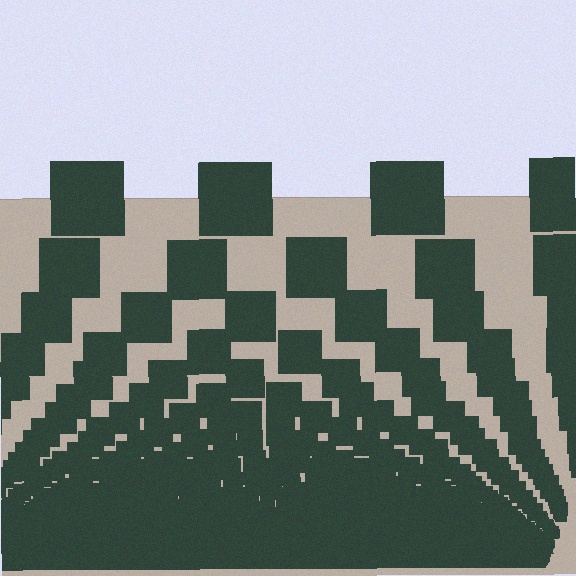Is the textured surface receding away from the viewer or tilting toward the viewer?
The surface appears to tilt toward the viewer. Texture elements get larger and sparser toward the top.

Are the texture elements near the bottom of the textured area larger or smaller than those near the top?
Smaller. The gradient is inverted — elements near the bottom are smaller and denser.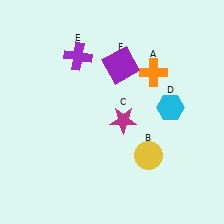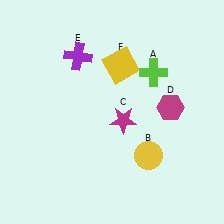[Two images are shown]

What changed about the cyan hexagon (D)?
In Image 1, D is cyan. In Image 2, it changed to magenta.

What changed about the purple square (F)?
In Image 1, F is purple. In Image 2, it changed to yellow.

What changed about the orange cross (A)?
In Image 1, A is orange. In Image 2, it changed to lime.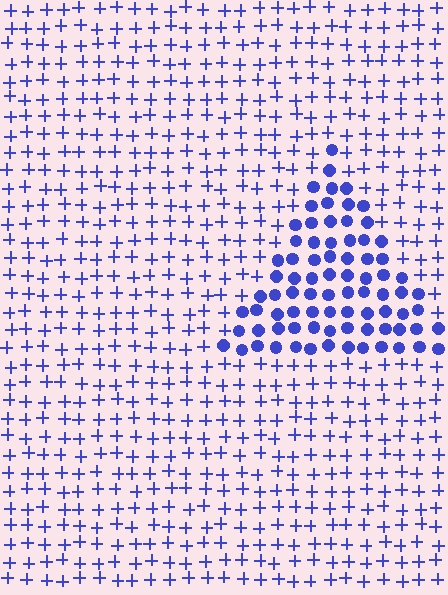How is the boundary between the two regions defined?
The boundary is defined by a change in element shape: circles inside vs. plus signs outside. All elements share the same color and spacing.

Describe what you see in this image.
The image is filled with small blue elements arranged in a uniform grid. A triangle-shaped region contains circles, while the surrounding area contains plus signs. The boundary is defined purely by the change in element shape.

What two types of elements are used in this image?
The image uses circles inside the triangle region and plus signs outside it.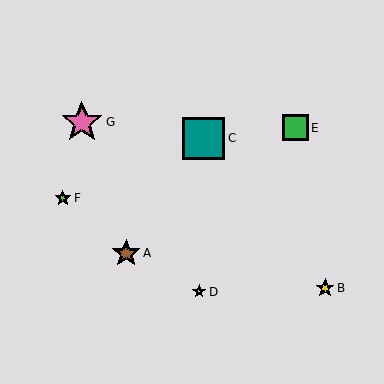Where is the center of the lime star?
The center of the lime star is at (63, 198).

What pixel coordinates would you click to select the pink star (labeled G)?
Click at (82, 122) to select the pink star G.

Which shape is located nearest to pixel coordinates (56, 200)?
The lime star (labeled F) at (63, 198) is nearest to that location.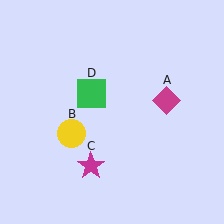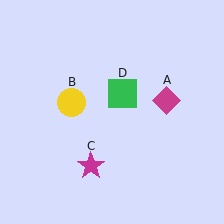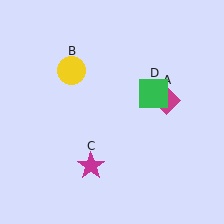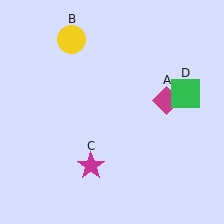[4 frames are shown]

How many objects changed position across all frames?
2 objects changed position: yellow circle (object B), green square (object D).